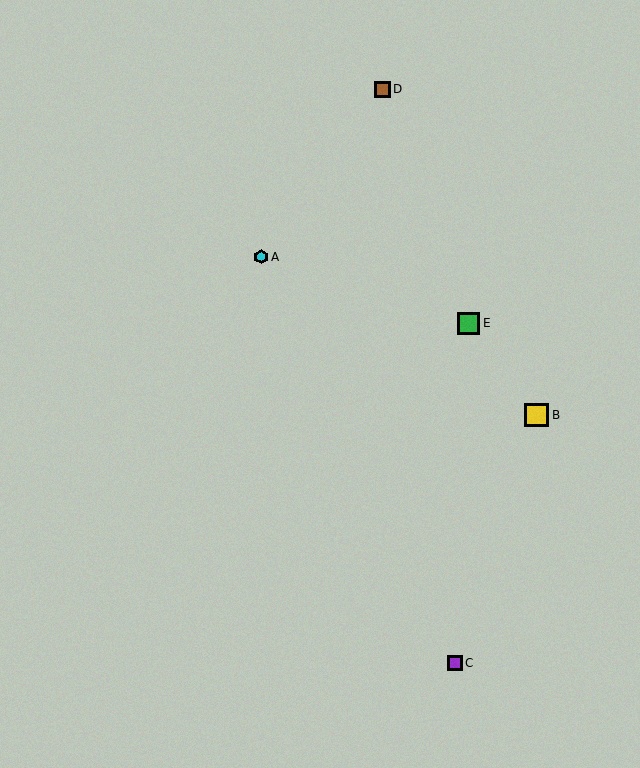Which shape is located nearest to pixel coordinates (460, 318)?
The green square (labeled E) at (469, 323) is nearest to that location.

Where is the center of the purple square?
The center of the purple square is at (455, 663).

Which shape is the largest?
The yellow square (labeled B) is the largest.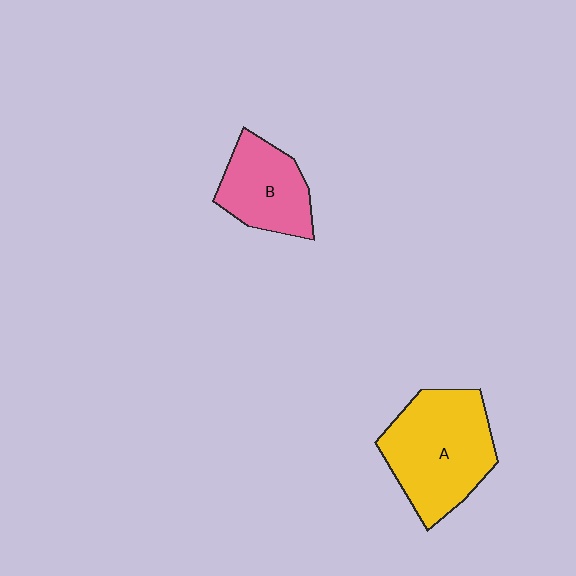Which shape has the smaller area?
Shape B (pink).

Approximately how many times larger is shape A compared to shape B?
Approximately 1.6 times.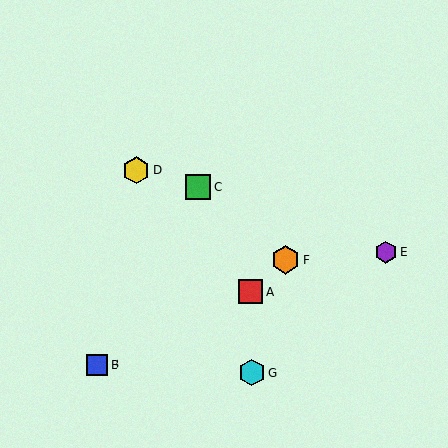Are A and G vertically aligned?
Yes, both are at x≈251.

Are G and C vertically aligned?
No, G is at x≈251 and C is at x≈198.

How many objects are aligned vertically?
2 objects (A, G) are aligned vertically.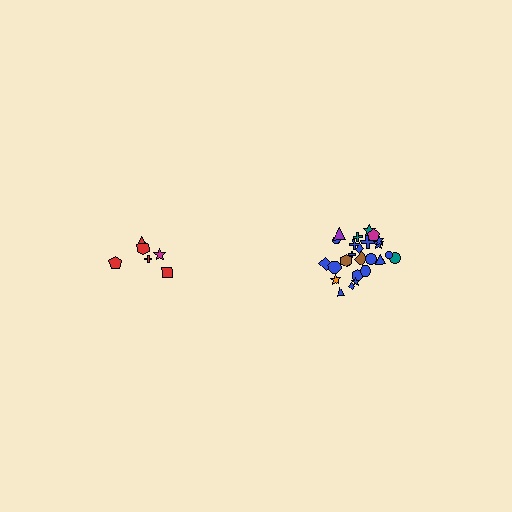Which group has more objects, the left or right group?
The right group.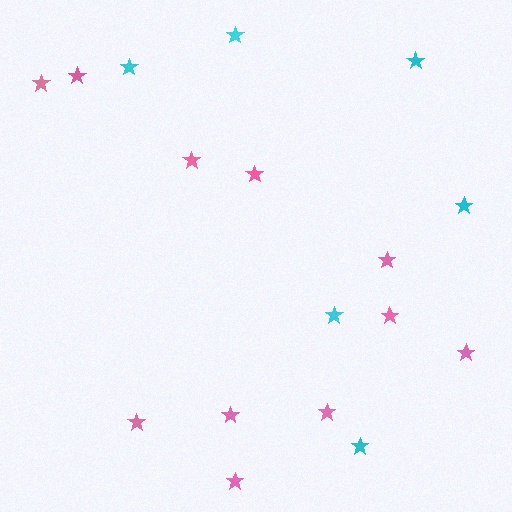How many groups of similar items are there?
There are 2 groups: one group of cyan stars (6) and one group of pink stars (11).